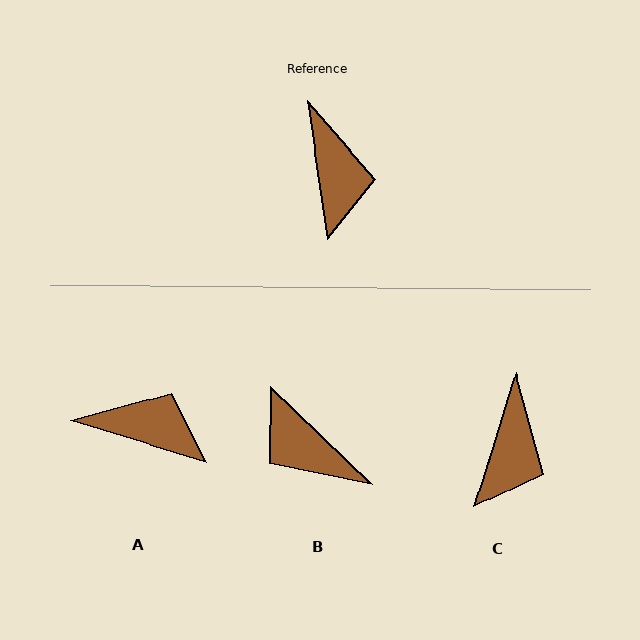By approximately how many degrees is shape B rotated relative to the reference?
Approximately 143 degrees clockwise.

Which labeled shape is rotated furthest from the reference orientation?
B, about 143 degrees away.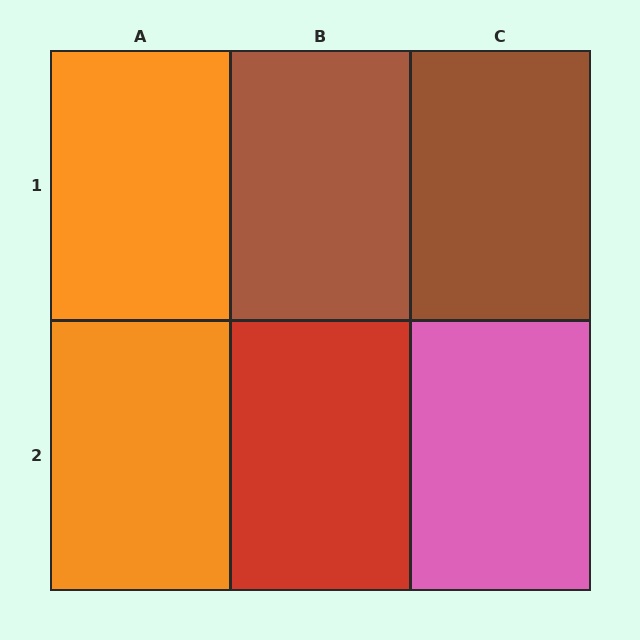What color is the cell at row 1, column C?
Brown.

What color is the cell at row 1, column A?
Orange.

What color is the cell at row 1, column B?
Brown.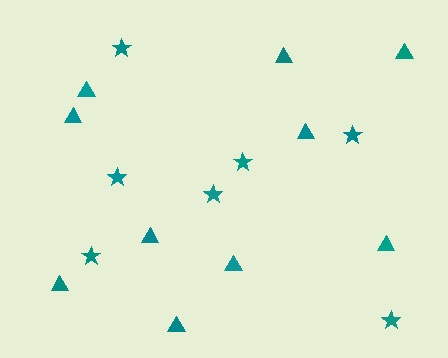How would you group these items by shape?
There are 2 groups: one group of stars (7) and one group of triangles (10).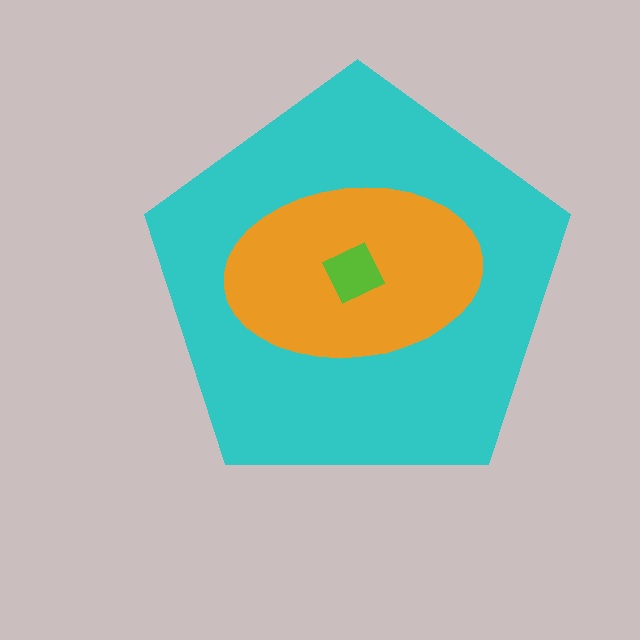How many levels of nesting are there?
3.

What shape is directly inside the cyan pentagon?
The orange ellipse.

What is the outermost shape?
The cyan pentagon.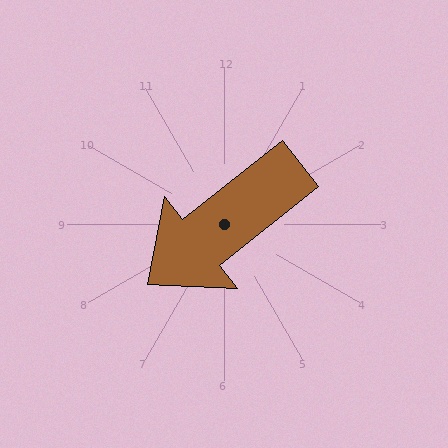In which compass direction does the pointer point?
Southwest.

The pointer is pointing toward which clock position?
Roughly 8 o'clock.